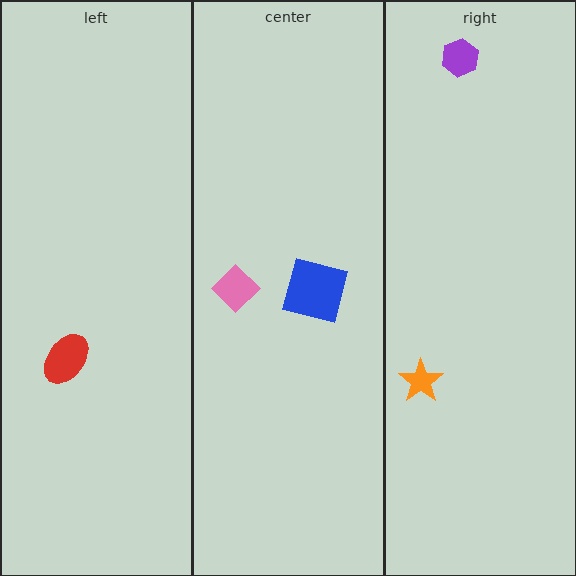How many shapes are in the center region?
2.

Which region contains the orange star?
The right region.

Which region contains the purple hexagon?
The right region.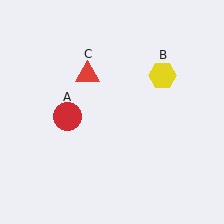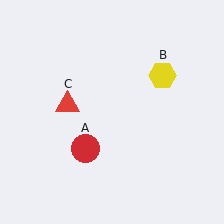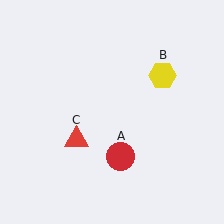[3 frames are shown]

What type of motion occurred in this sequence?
The red circle (object A), red triangle (object C) rotated counterclockwise around the center of the scene.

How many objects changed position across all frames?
2 objects changed position: red circle (object A), red triangle (object C).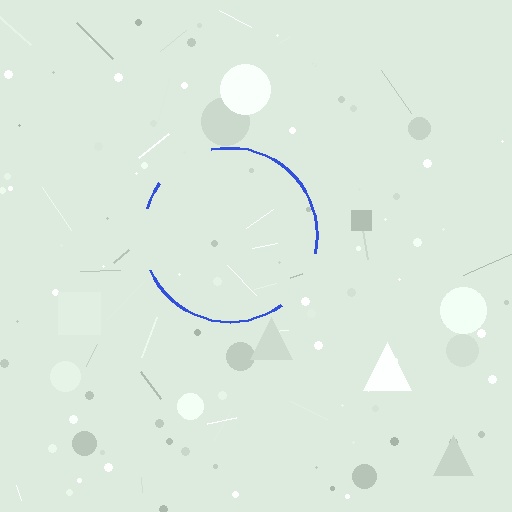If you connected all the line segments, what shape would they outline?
They would outline a circle.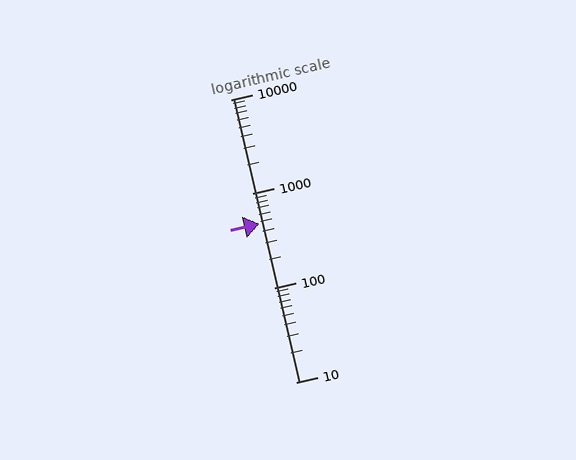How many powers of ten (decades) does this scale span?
The scale spans 3 decades, from 10 to 10000.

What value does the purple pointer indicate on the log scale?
The pointer indicates approximately 480.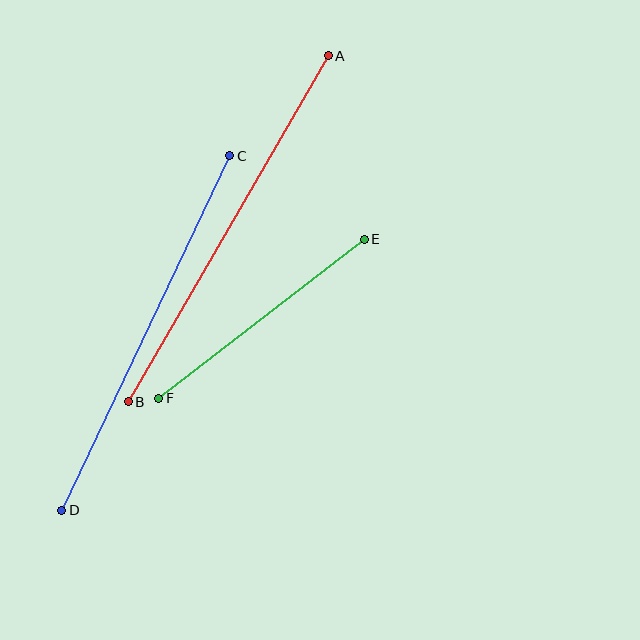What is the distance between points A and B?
The distance is approximately 400 pixels.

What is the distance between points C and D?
The distance is approximately 392 pixels.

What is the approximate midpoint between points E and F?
The midpoint is at approximately (261, 319) pixels.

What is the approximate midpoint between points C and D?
The midpoint is at approximately (146, 333) pixels.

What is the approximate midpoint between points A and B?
The midpoint is at approximately (228, 229) pixels.